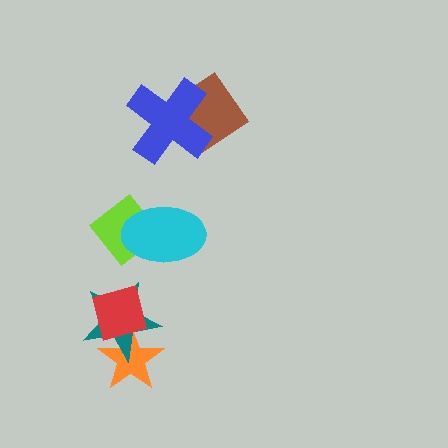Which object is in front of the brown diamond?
The blue cross is in front of the brown diamond.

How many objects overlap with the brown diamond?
1 object overlaps with the brown diamond.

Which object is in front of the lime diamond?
The cyan ellipse is in front of the lime diamond.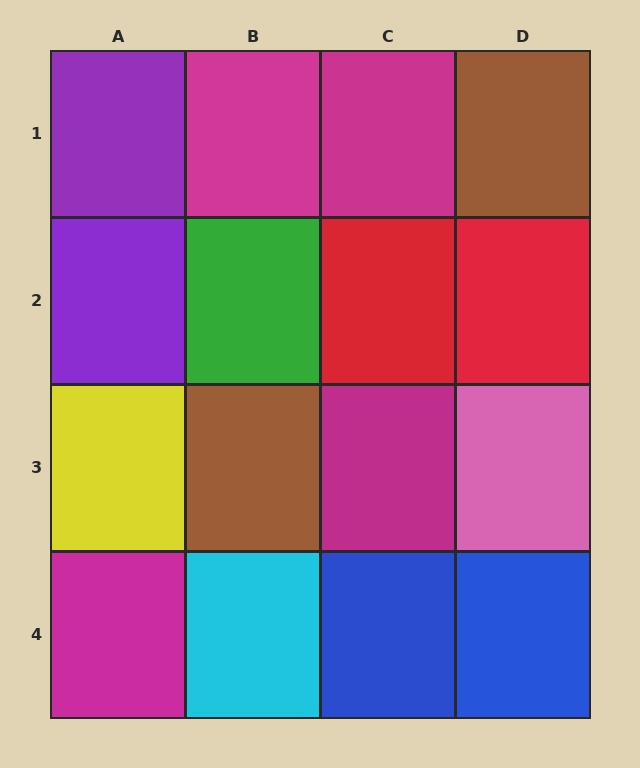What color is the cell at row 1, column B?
Magenta.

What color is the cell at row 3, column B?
Brown.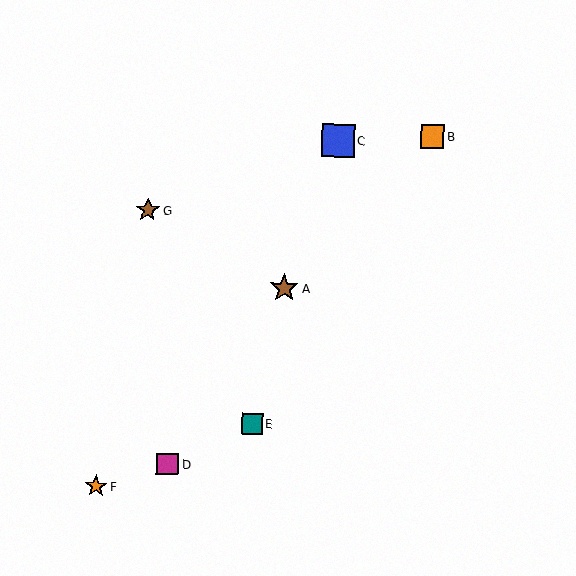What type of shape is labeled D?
Shape D is a magenta square.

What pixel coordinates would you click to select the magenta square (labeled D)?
Click at (168, 464) to select the magenta square D.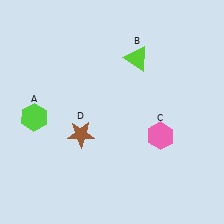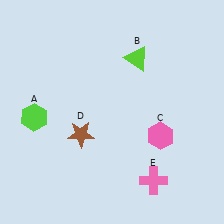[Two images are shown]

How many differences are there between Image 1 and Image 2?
There is 1 difference between the two images.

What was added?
A pink cross (E) was added in Image 2.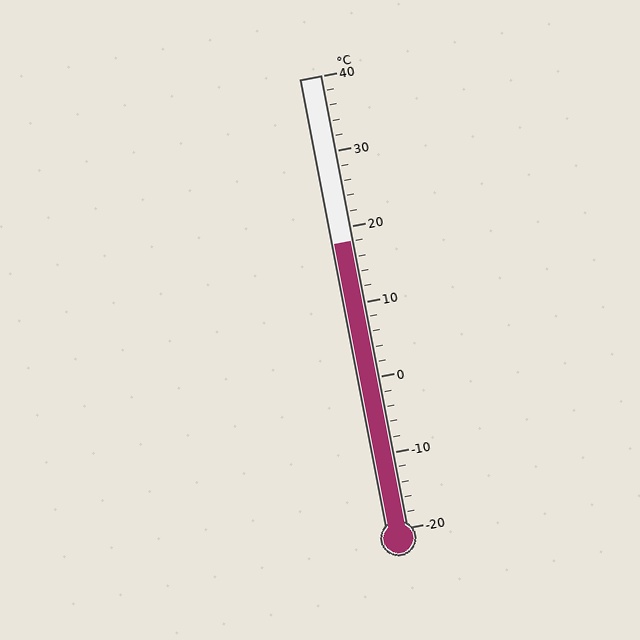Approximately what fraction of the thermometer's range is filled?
The thermometer is filled to approximately 65% of its range.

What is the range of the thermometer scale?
The thermometer scale ranges from -20°C to 40°C.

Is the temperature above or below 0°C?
The temperature is above 0°C.